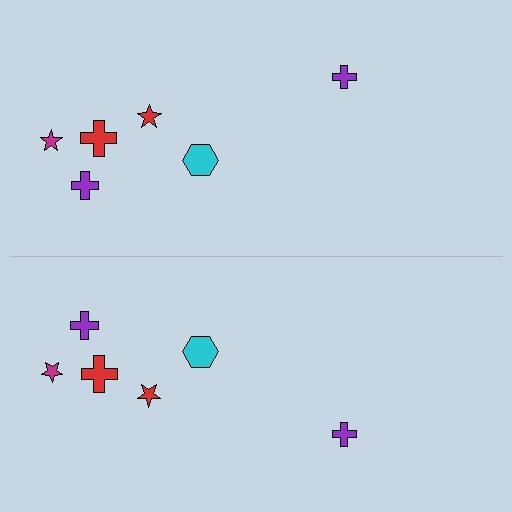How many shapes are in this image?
There are 12 shapes in this image.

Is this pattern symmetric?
Yes, this pattern has bilateral (reflection) symmetry.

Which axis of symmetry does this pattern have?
The pattern has a horizontal axis of symmetry running through the center of the image.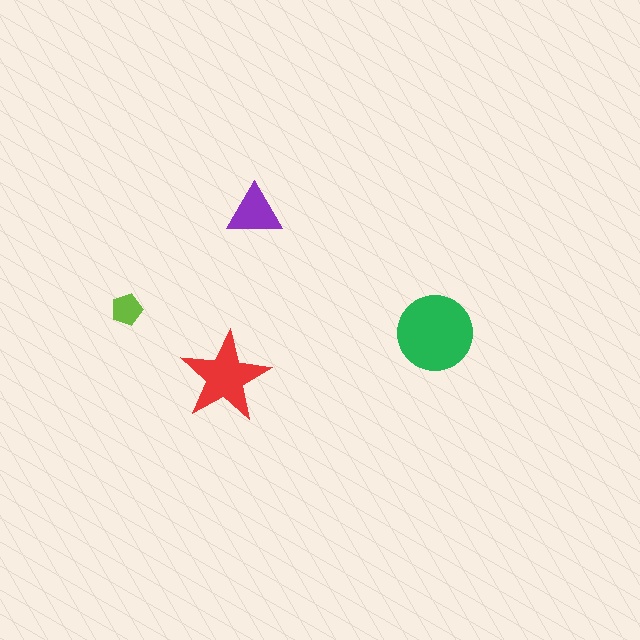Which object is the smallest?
The lime pentagon.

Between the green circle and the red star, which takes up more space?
The green circle.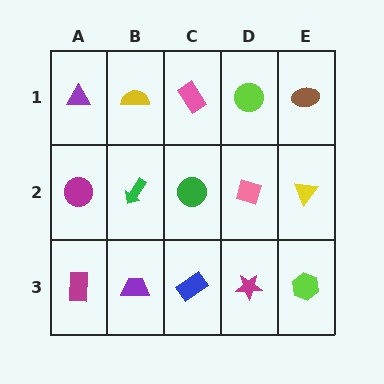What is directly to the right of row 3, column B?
A blue rectangle.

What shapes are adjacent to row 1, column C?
A green circle (row 2, column C), a yellow semicircle (row 1, column B), a lime circle (row 1, column D).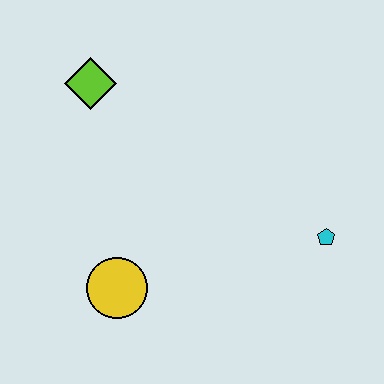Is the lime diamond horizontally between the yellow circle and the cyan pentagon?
No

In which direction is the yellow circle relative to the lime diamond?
The yellow circle is below the lime diamond.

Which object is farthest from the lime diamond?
The cyan pentagon is farthest from the lime diamond.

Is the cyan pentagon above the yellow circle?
Yes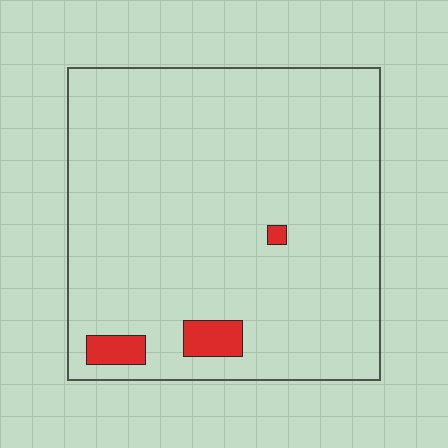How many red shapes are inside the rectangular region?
3.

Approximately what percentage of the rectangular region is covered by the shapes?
Approximately 5%.